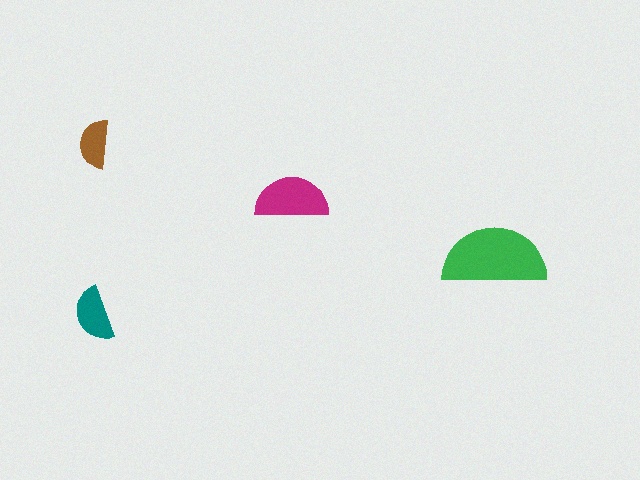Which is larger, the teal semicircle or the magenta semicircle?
The magenta one.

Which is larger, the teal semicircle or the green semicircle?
The green one.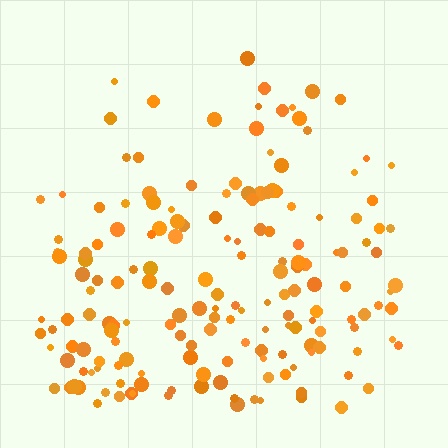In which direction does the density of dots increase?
From top to bottom, with the bottom side densest.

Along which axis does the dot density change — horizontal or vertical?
Vertical.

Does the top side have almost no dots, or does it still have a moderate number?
Still a moderate number, just noticeably fewer than the bottom.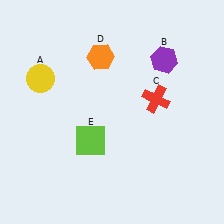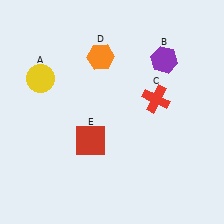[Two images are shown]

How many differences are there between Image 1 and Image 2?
There is 1 difference between the two images.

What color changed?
The square (E) changed from lime in Image 1 to red in Image 2.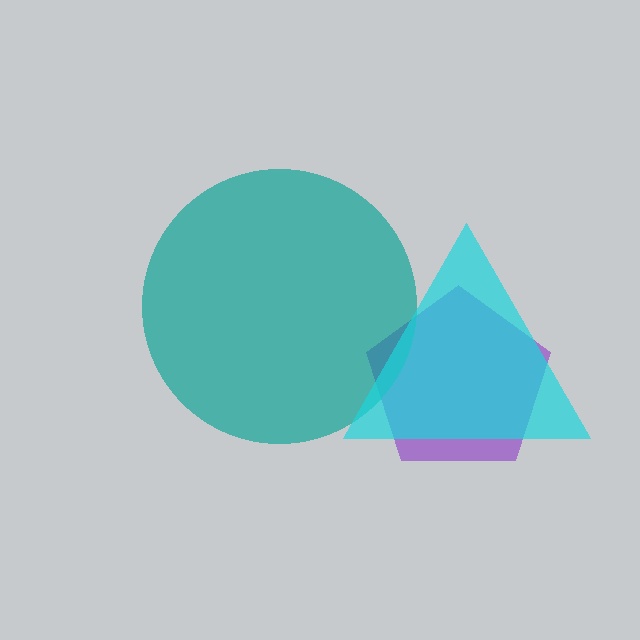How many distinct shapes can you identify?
There are 3 distinct shapes: a purple pentagon, a teal circle, a cyan triangle.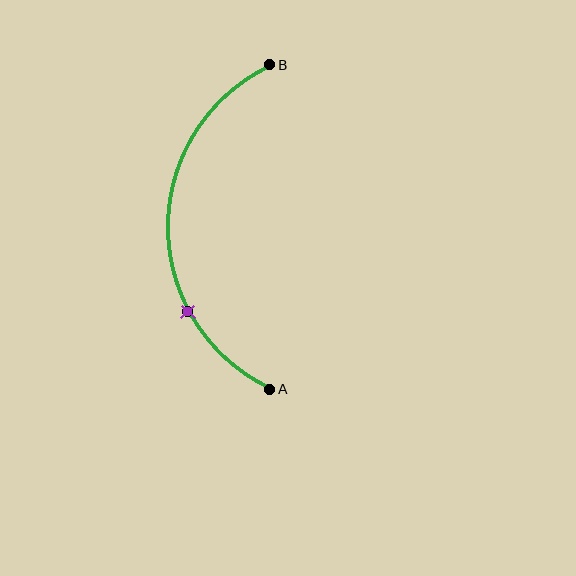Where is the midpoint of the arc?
The arc midpoint is the point on the curve farthest from the straight line joining A and B. It sits to the left of that line.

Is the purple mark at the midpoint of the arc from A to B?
No. The purple mark lies on the arc but is closer to endpoint A. The arc midpoint would be at the point on the curve equidistant along the arc from both A and B.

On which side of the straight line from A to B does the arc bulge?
The arc bulges to the left of the straight line connecting A and B.